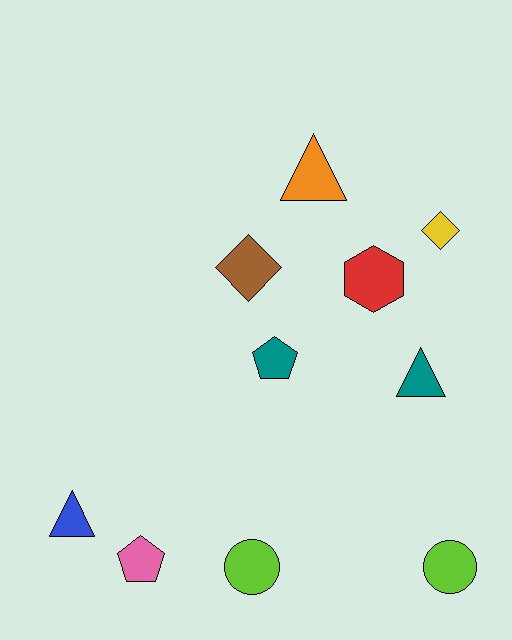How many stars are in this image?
There are no stars.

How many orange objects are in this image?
There is 1 orange object.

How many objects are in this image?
There are 10 objects.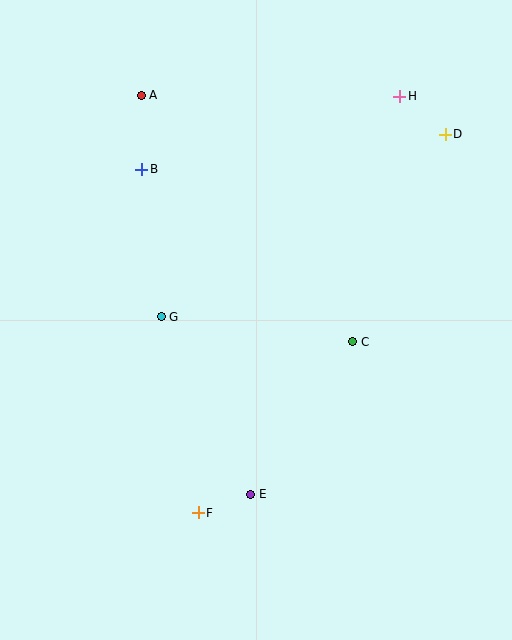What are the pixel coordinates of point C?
Point C is at (353, 342).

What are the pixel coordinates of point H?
Point H is at (400, 96).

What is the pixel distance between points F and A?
The distance between F and A is 421 pixels.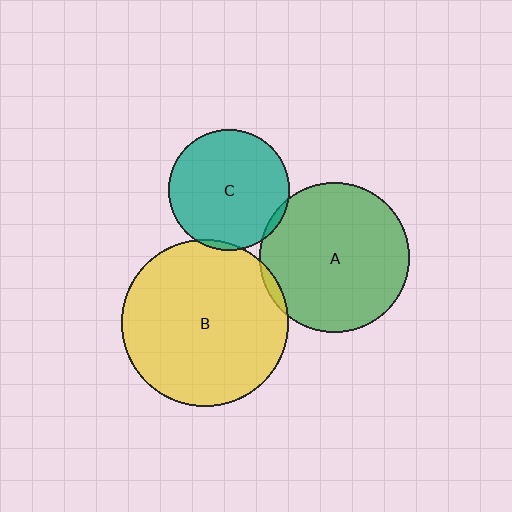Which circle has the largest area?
Circle B (yellow).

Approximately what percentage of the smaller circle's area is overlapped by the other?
Approximately 5%.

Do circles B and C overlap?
Yes.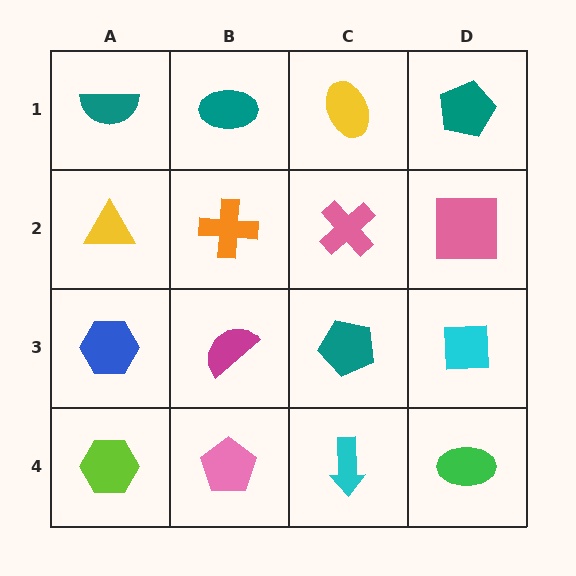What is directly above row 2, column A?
A teal semicircle.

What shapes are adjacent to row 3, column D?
A pink square (row 2, column D), a green ellipse (row 4, column D), a teal pentagon (row 3, column C).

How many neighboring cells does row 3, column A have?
3.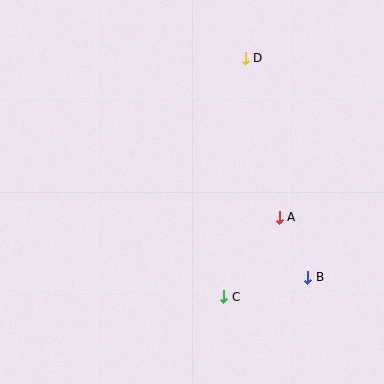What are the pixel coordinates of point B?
Point B is at (308, 277).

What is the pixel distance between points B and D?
The distance between B and D is 228 pixels.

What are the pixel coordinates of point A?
Point A is at (279, 217).